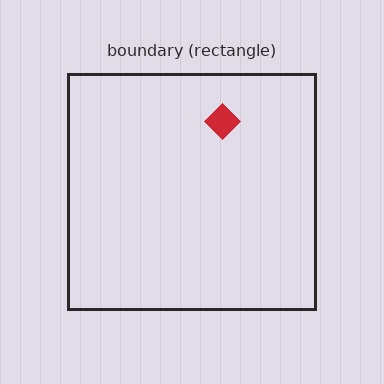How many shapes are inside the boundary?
1 inside, 0 outside.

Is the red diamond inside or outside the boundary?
Inside.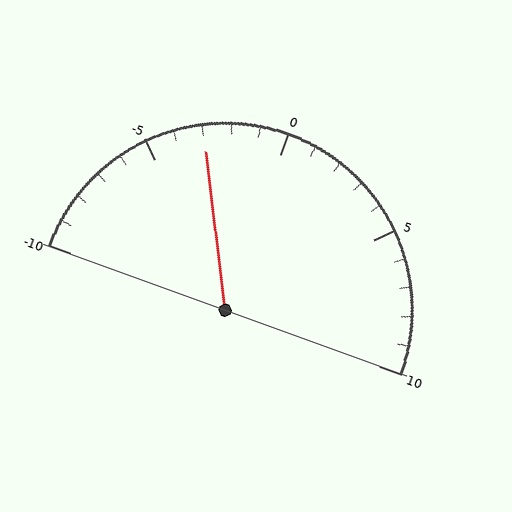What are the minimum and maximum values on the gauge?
The gauge ranges from -10 to 10.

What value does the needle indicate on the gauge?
The needle indicates approximately -3.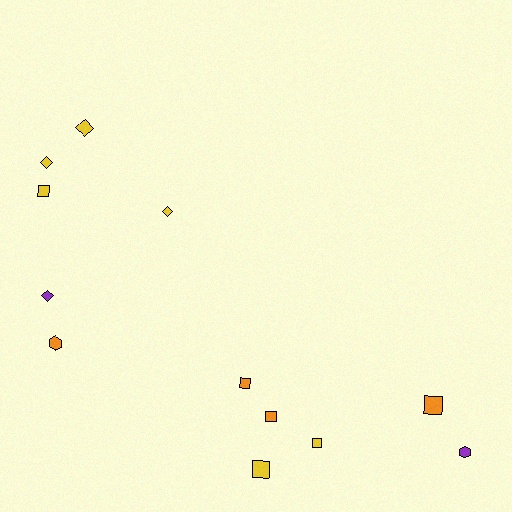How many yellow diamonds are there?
There are 3 yellow diamonds.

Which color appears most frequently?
Yellow, with 6 objects.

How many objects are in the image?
There are 12 objects.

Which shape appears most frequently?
Square, with 6 objects.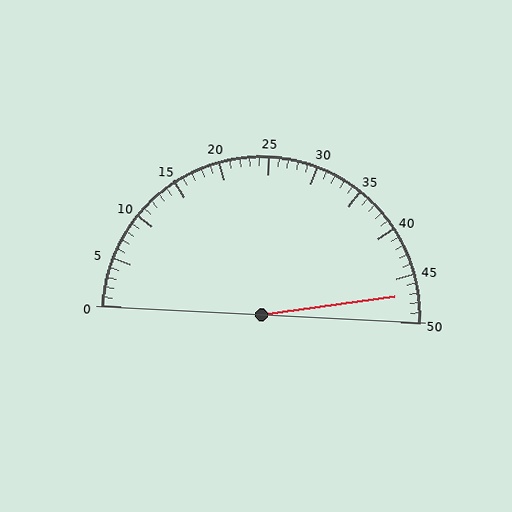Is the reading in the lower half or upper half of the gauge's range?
The reading is in the upper half of the range (0 to 50).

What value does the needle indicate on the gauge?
The needle indicates approximately 47.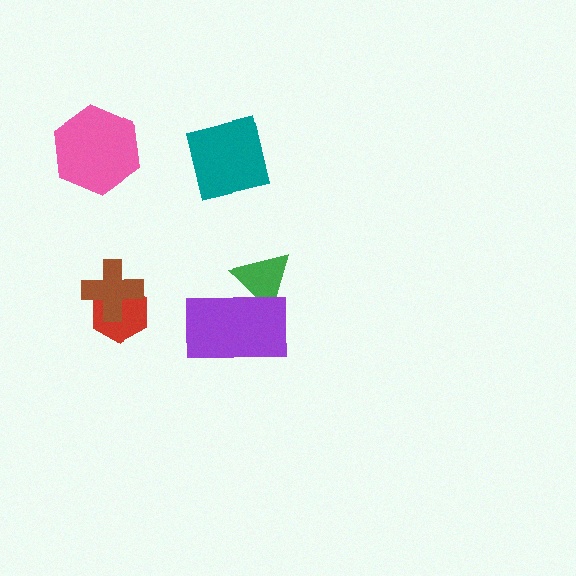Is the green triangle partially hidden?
Yes, it is partially covered by another shape.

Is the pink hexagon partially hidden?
No, no other shape covers it.